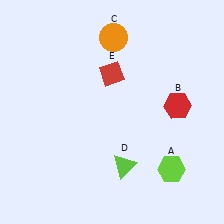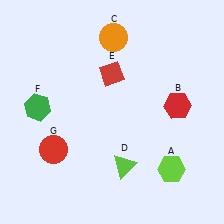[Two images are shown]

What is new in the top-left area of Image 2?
A green hexagon (F) was added in the top-left area of Image 2.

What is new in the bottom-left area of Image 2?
A red circle (G) was added in the bottom-left area of Image 2.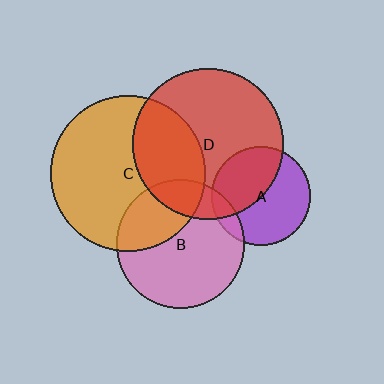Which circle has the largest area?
Circle C (orange).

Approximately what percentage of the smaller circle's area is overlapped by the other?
Approximately 45%.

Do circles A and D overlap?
Yes.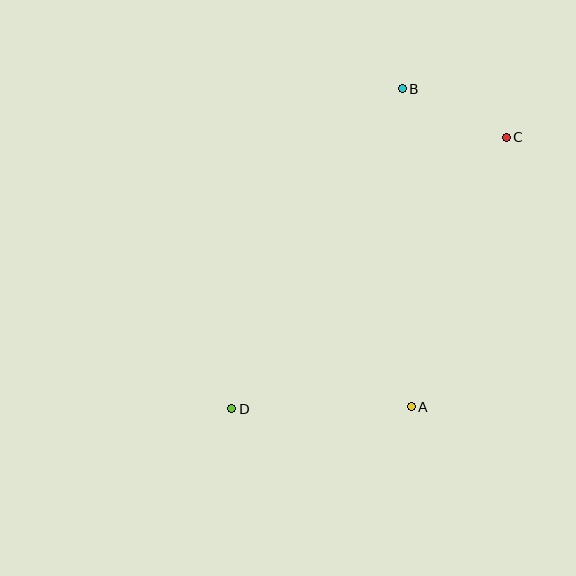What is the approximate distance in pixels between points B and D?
The distance between B and D is approximately 362 pixels.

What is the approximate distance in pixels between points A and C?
The distance between A and C is approximately 286 pixels.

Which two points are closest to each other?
Points B and C are closest to each other.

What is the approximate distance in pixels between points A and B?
The distance between A and B is approximately 318 pixels.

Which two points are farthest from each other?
Points C and D are farthest from each other.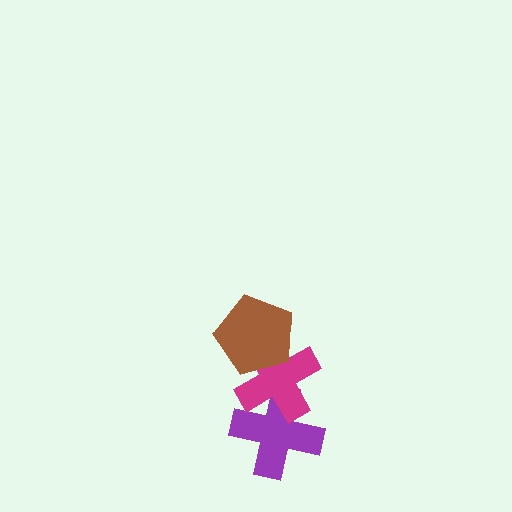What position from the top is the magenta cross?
The magenta cross is 2nd from the top.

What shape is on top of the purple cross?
The magenta cross is on top of the purple cross.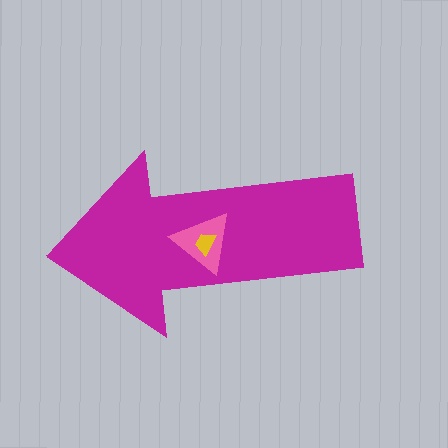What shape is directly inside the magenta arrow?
The pink triangle.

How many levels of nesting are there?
3.